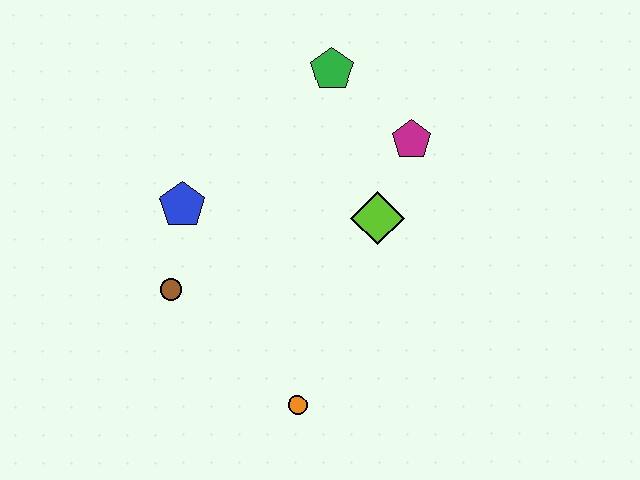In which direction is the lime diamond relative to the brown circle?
The lime diamond is to the right of the brown circle.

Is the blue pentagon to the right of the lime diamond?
No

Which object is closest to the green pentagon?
The magenta pentagon is closest to the green pentagon.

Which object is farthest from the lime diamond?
The brown circle is farthest from the lime diamond.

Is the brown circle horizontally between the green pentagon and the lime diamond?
No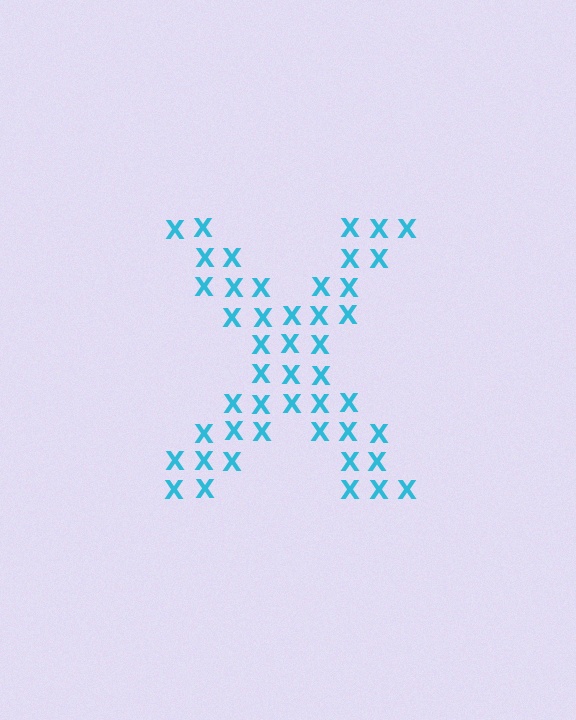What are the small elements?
The small elements are letter X's.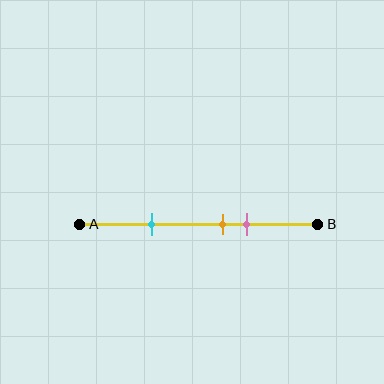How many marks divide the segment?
There are 3 marks dividing the segment.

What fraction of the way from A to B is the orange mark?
The orange mark is approximately 60% (0.6) of the way from A to B.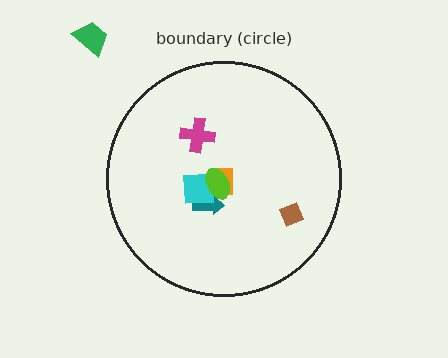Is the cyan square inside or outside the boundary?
Inside.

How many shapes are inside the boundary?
6 inside, 1 outside.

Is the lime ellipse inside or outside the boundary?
Inside.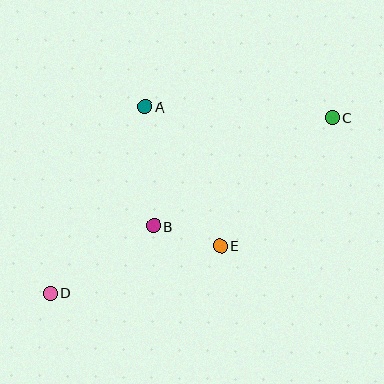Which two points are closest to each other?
Points B and E are closest to each other.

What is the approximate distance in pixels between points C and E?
The distance between C and E is approximately 170 pixels.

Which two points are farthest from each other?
Points C and D are farthest from each other.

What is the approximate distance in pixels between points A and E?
The distance between A and E is approximately 158 pixels.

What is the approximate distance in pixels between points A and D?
The distance between A and D is approximately 209 pixels.